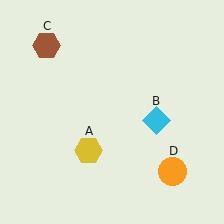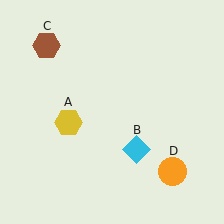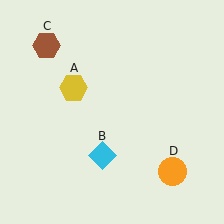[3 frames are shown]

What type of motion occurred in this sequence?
The yellow hexagon (object A), cyan diamond (object B) rotated clockwise around the center of the scene.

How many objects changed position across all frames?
2 objects changed position: yellow hexagon (object A), cyan diamond (object B).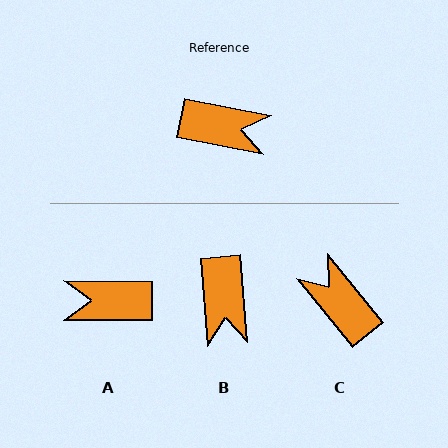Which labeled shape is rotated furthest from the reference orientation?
A, about 169 degrees away.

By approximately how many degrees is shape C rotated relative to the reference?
Approximately 140 degrees counter-clockwise.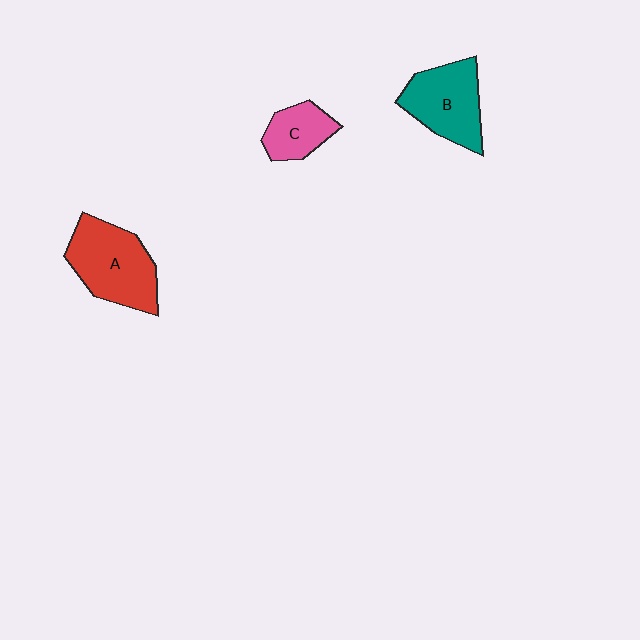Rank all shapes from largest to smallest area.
From largest to smallest: A (red), B (teal), C (pink).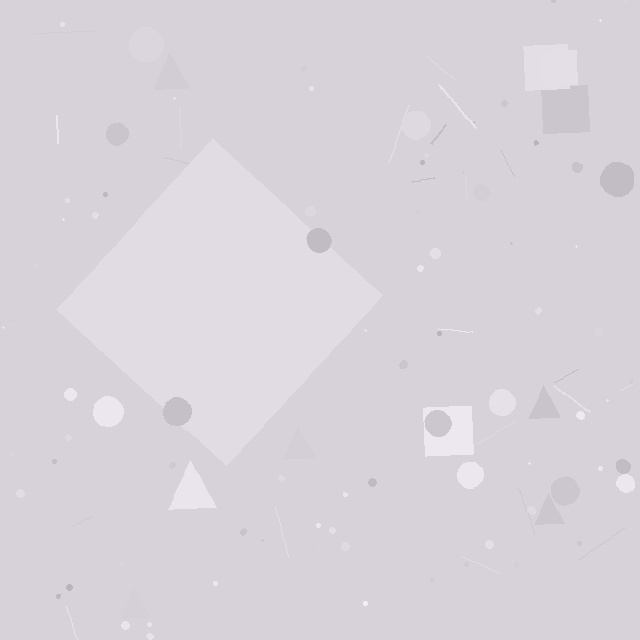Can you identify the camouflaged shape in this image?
The camouflaged shape is a diamond.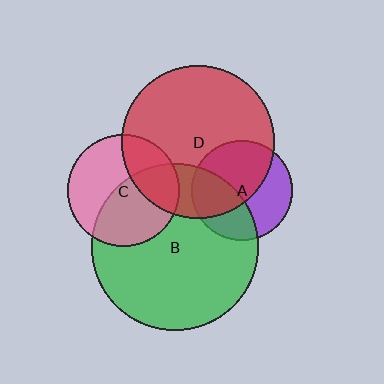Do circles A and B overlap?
Yes.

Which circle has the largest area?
Circle B (green).